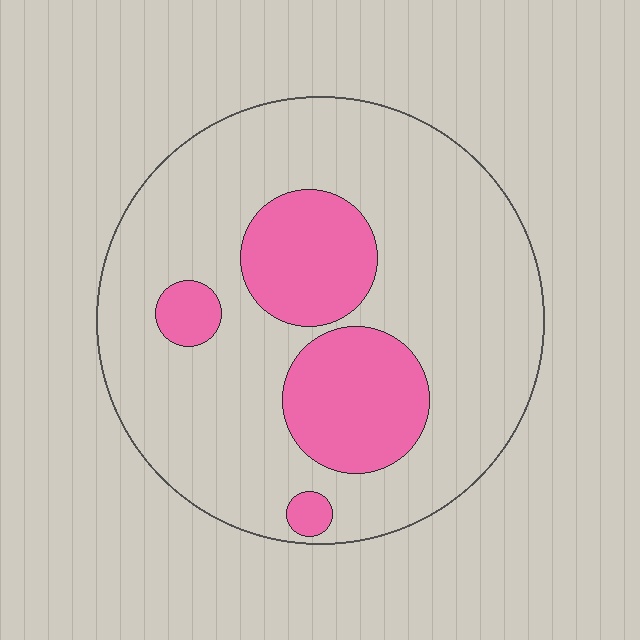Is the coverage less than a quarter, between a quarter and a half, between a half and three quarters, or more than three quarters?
Less than a quarter.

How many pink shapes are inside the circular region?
4.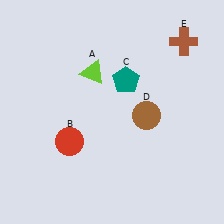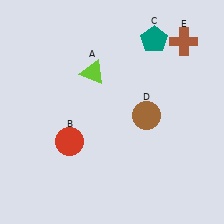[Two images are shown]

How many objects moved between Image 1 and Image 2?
1 object moved between the two images.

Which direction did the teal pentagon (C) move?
The teal pentagon (C) moved up.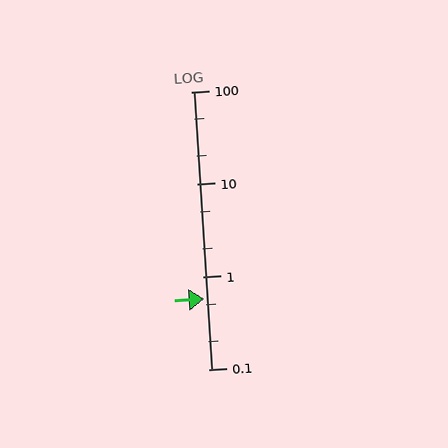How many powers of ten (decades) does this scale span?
The scale spans 3 decades, from 0.1 to 100.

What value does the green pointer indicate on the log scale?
The pointer indicates approximately 0.57.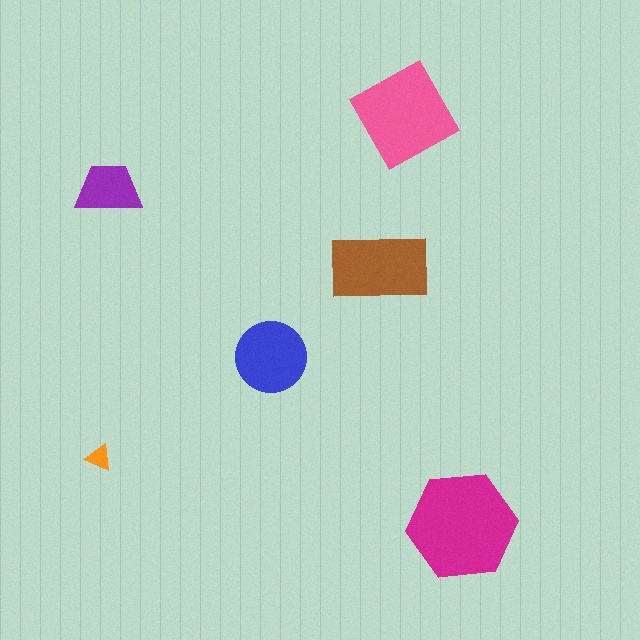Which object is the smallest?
The orange triangle.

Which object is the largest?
The magenta hexagon.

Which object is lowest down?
The magenta hexagon is bottommost.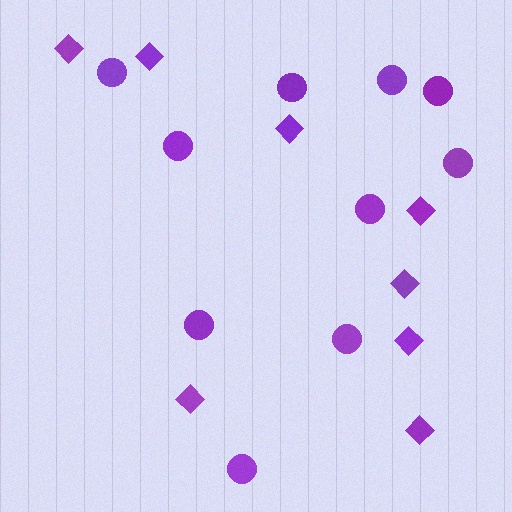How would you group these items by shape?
There are 2 groups: one group of diamonds (8) and one group of circles (10).